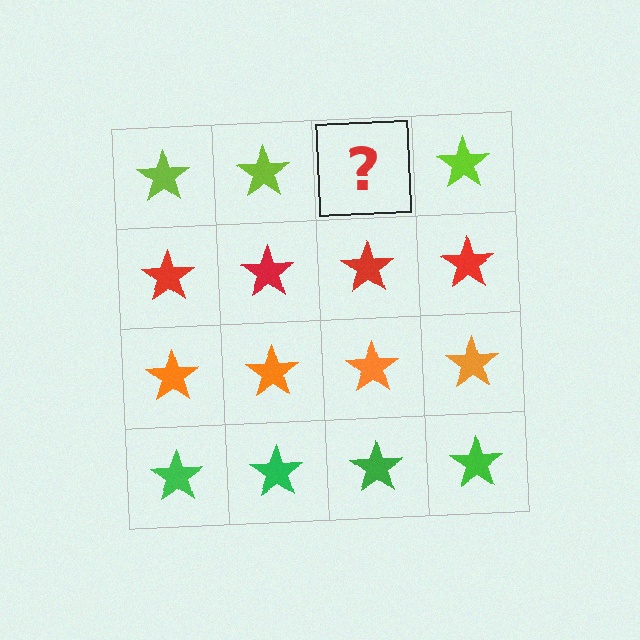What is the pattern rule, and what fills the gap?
The rule is that each row has a consistent color. The gap should be filled with a lime star.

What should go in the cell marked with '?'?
The missing cell should contain a lime star.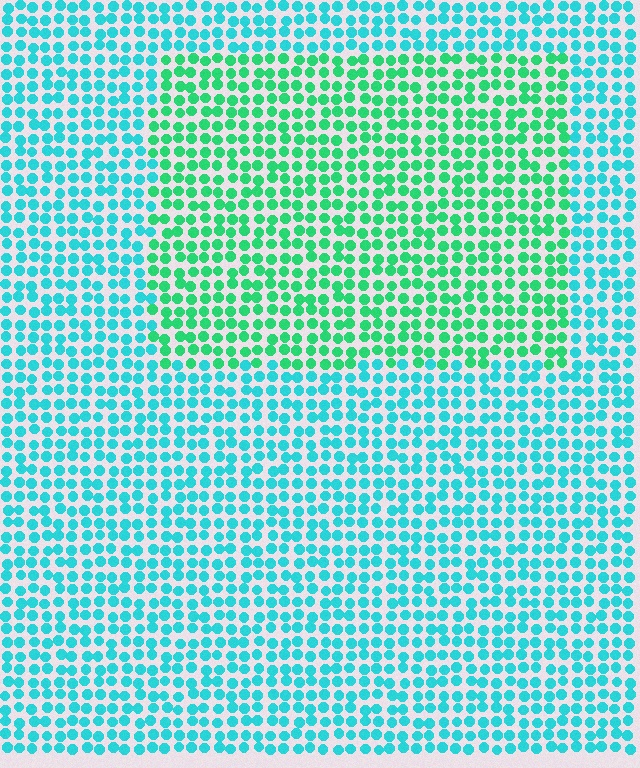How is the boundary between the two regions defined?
The boundary is defined purely by a slight shift in hue (about 36 degrees). Spacing, size, and orientation are identical on both sides.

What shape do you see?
I see a rectangle.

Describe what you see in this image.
The image is filled with small cyan elements in a uniform arrangement. A rectangle-shaped region is visible where the elements are tinted to a slightly different hue, forming a subtle color boundary.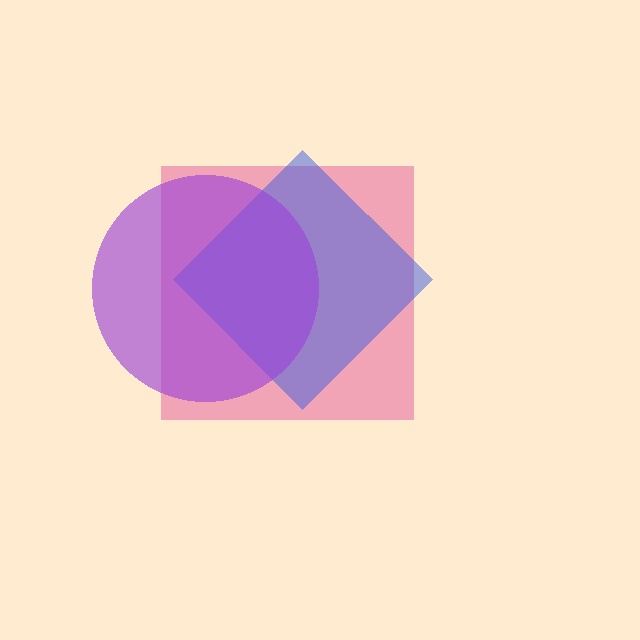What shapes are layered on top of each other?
The layered shapes are: a pink square, a blue diamond, a purple circle.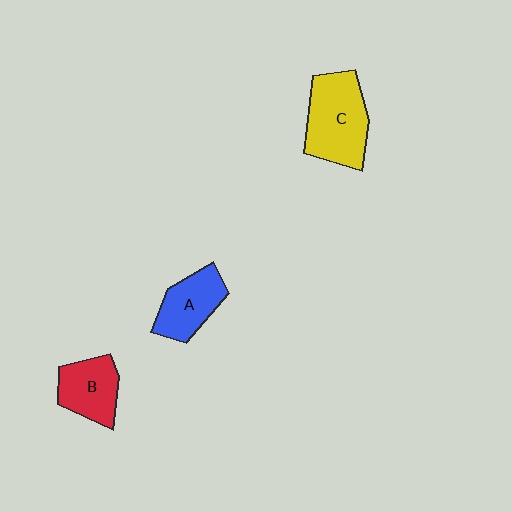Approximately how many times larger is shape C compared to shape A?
Approximately 1.5 times.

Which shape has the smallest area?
Shape B (red).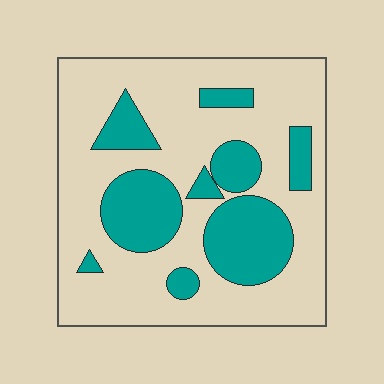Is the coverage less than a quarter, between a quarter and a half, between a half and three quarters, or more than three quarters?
Between a quarter and a half.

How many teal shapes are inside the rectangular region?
9.